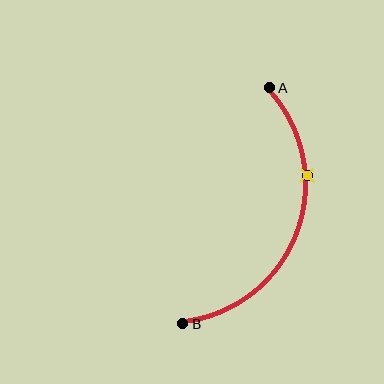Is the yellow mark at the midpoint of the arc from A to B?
No. The yellow mark lies on the arc but is closer to endpoint A. The arc midpoint would be at the point on the curve equidistant along the arc from both A and B.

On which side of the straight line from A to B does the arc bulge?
The arc bulges to the right of the straight line connecting A and B.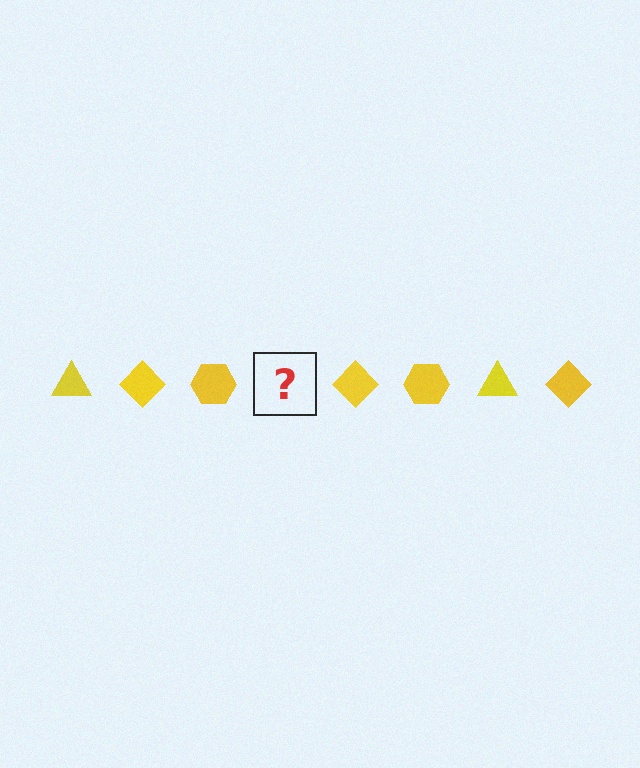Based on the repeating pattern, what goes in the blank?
The blank should be a yellow triangle.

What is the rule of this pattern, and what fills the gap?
The rule is that the pattern cycles through triangle, diamond, hexagon shapes in yellow. The gap should be filled with a yellow triangle.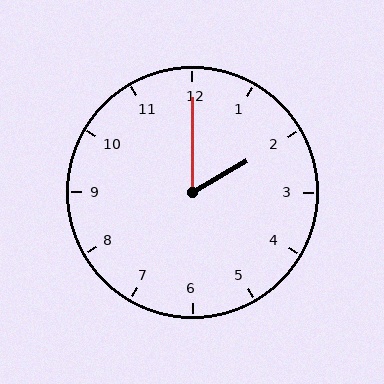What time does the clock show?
2:00.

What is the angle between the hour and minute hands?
Approximately 60 degrees.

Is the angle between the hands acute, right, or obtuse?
It is acute.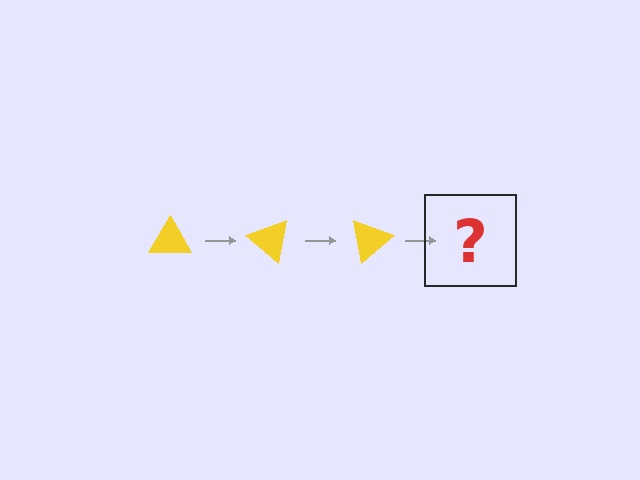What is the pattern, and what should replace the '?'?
The pattern is that the triangle rotates 40 degrees each step. The '?' should be a yellow triangle rotated 120 degrees.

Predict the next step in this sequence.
The next step is a yellow triangle rotated 120 degrees.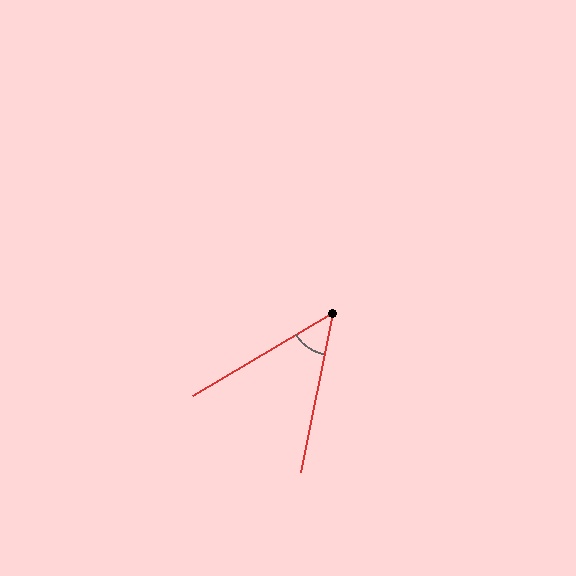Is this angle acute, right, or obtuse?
It is acute.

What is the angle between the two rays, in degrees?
Approximately 48 degrees.